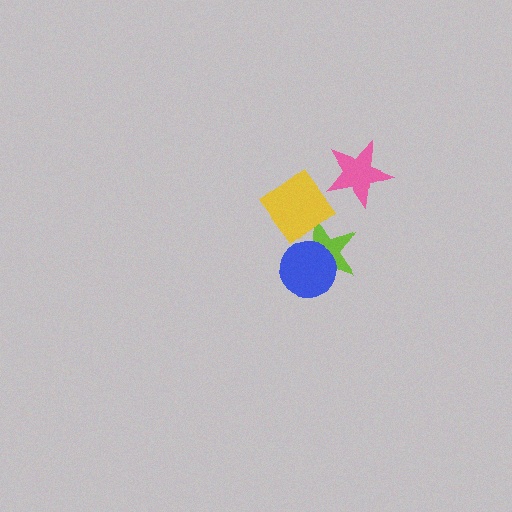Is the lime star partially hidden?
Yes, it is partially covered by another shape.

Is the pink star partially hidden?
No, no other shape covers it.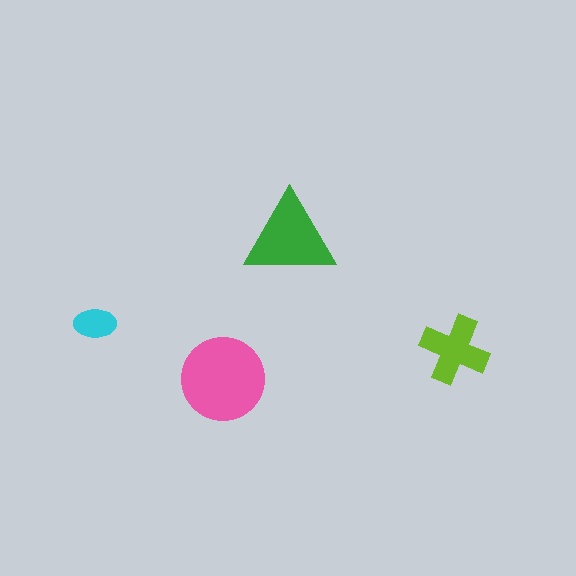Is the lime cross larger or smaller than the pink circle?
Smaller.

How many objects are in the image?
There are 4 objects in the image.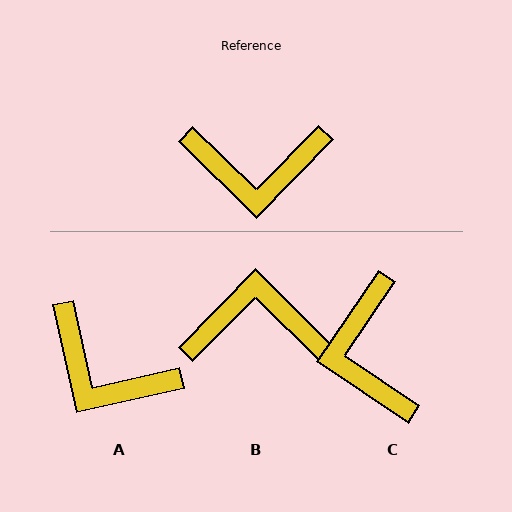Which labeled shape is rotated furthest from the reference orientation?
B, about 180 degrees away.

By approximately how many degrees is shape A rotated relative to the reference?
Approximately 33 degrees clockwise.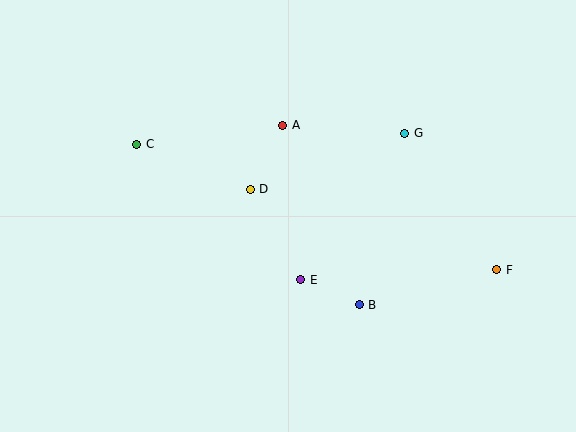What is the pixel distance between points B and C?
The distance between B and C is 274 pixels.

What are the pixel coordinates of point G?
Point G is at (405, 133).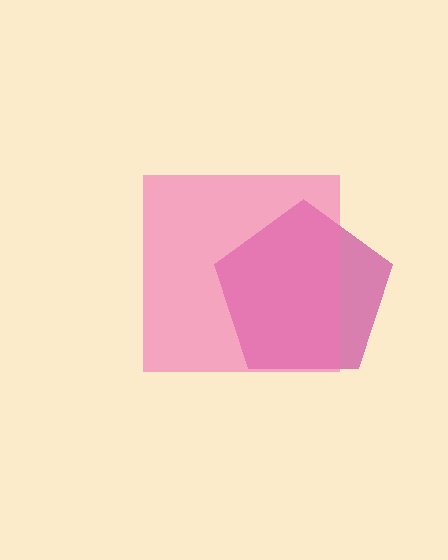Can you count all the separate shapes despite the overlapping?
Yes, there are 2 separate shapes.